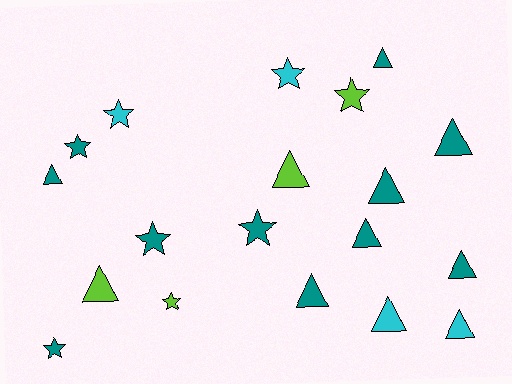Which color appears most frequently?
Teal, with 11 objects.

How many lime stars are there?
There are 2 lime stars.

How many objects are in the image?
There are 19 objects.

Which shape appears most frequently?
Triangle, with 11 objects.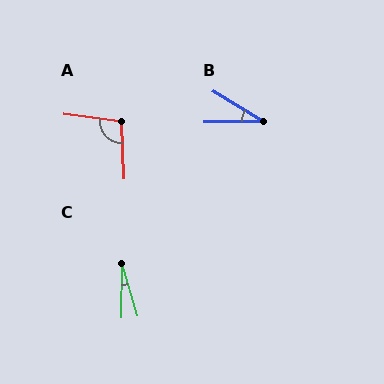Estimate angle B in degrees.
Approximately 31 degrees.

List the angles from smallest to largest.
C (17°), B (31°), A (100°).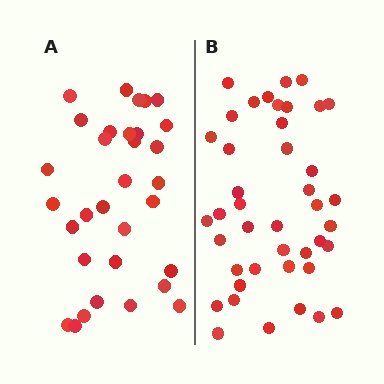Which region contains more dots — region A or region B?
Region B (the right region) has more dots.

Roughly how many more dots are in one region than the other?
Region B has roughly 10 or so more dots than region A.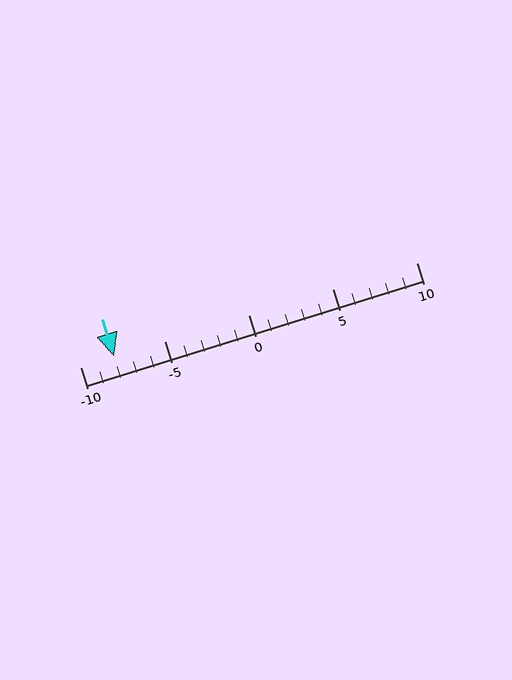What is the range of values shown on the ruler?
The ruler shows values from -10 to 10.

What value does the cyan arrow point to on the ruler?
The cyan arrow points to approximately -8.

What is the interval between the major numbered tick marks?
The major tick marks are spaced 5 units apart.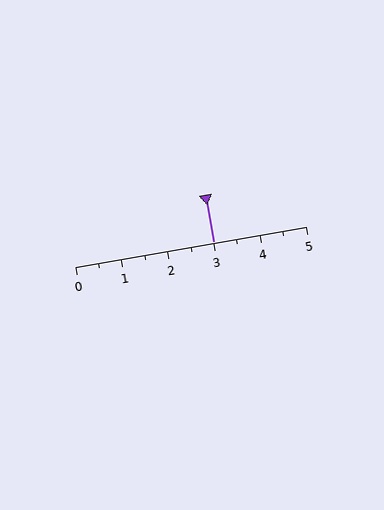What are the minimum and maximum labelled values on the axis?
The axis runs from 0 to 5.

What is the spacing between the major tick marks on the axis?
The major ticks are spaced 1 apart.